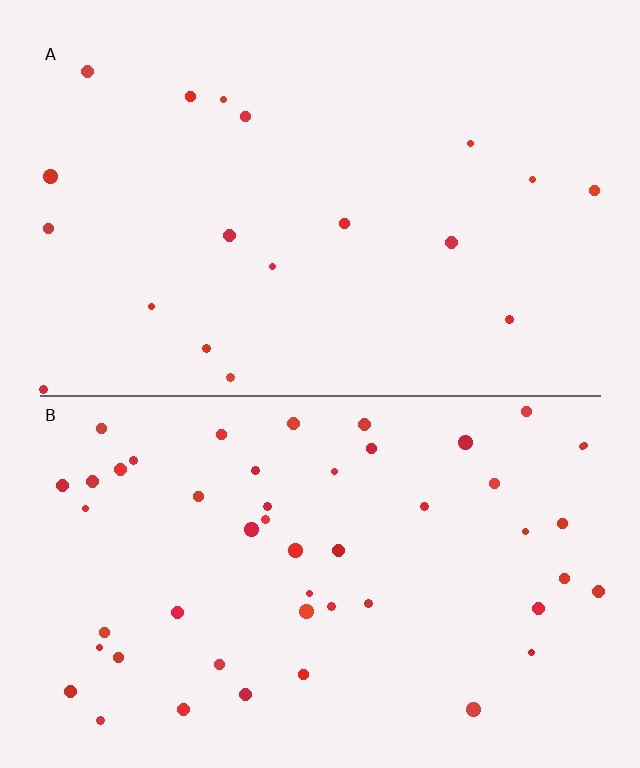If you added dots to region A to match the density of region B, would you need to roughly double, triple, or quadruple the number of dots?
Approximately triple.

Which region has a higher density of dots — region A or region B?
B (the bottom).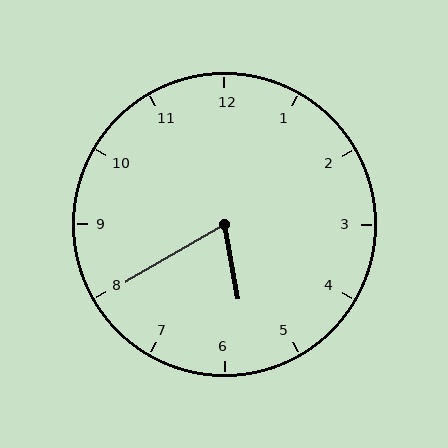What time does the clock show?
5:40.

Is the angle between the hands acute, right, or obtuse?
It is acute.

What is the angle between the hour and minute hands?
Approximately 70 degrees.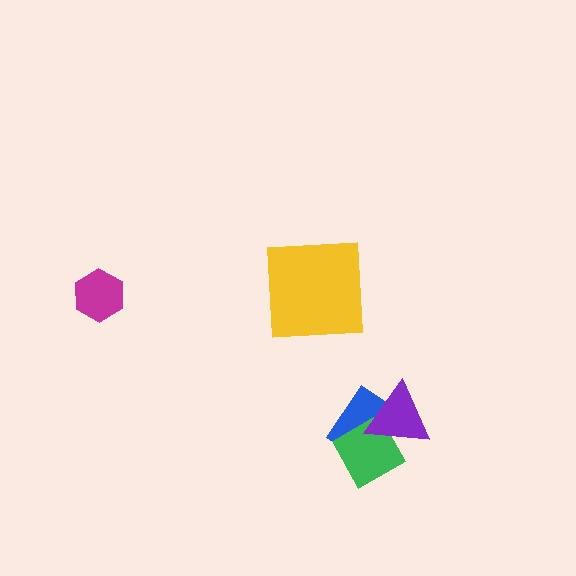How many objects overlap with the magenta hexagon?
0 objects overlap with the magenta hexagon.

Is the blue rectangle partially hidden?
Yes, it is partially covered by another shape.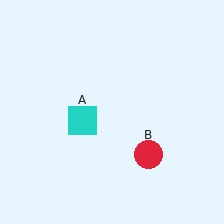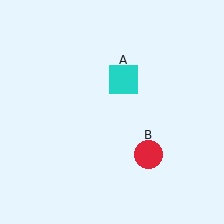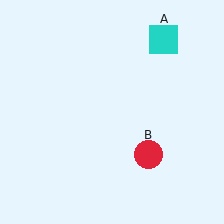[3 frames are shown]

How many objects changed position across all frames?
1 object changed position: cyan square (object A).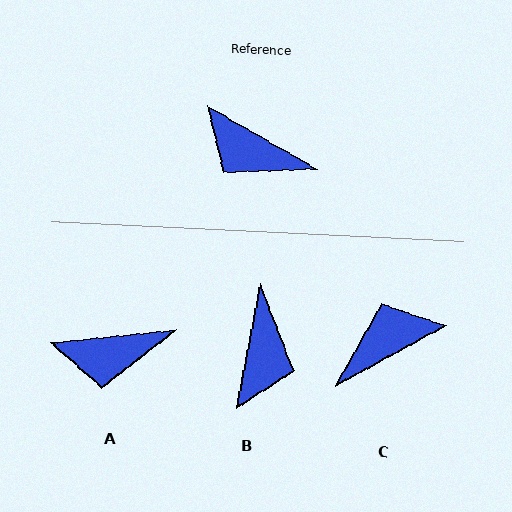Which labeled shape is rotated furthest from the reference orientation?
C, about 122 degrees away.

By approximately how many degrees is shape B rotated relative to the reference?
Approximately 109 degrees counter-clockwise.